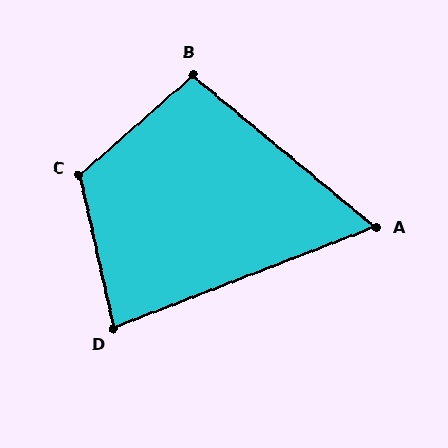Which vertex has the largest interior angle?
C, at approximately 119 degrees.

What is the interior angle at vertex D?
Approximately 81 degrees (acute).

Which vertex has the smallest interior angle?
A, at approximately 61 degrees.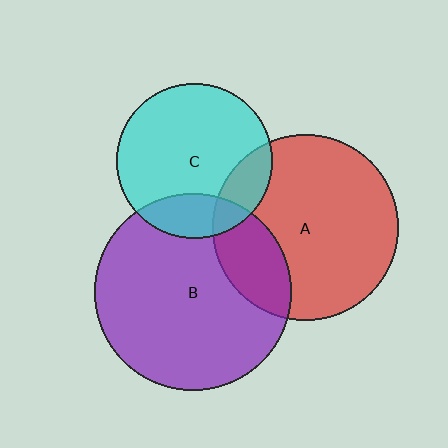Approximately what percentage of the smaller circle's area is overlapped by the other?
Approximately 20%.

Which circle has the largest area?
Circle B (purple).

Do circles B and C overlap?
Yes.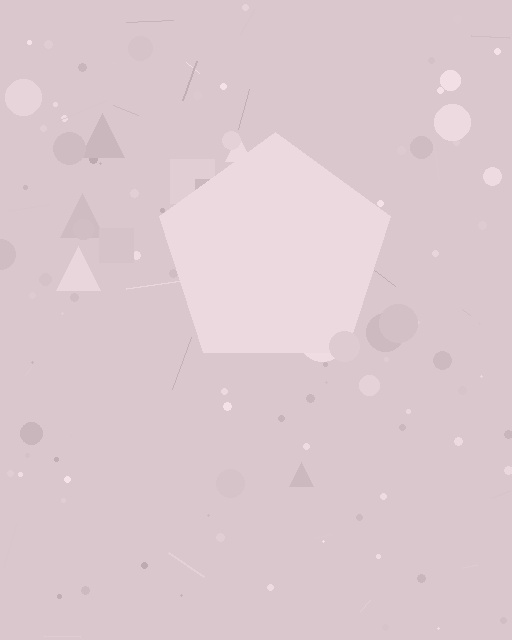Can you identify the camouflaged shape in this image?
The camouflaged shape is a pentagon.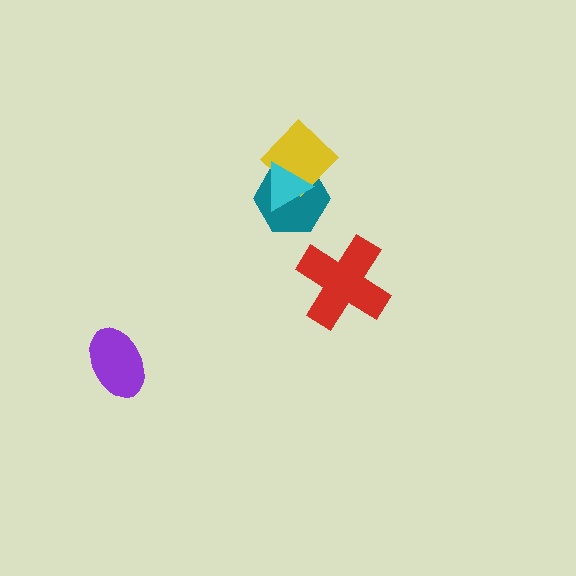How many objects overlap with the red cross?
0 objects overlap with the red cross.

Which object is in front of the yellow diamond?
The cyan triangle is in front of the yellow diamond.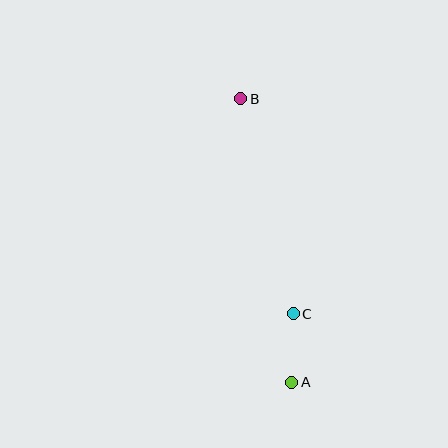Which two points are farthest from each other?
Points A and B are farthest from each other.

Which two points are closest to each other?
Points A and C are closest to each other.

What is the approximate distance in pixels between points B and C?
The distance between B and C is approximately 222 pixels.